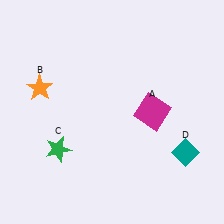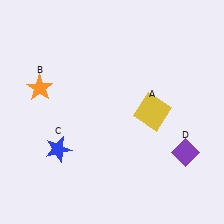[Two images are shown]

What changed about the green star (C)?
In Image 1, C is green. In Image 2, it changed to blue.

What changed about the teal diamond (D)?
In Image 1, D is teal. In Image 2, it changed to purple.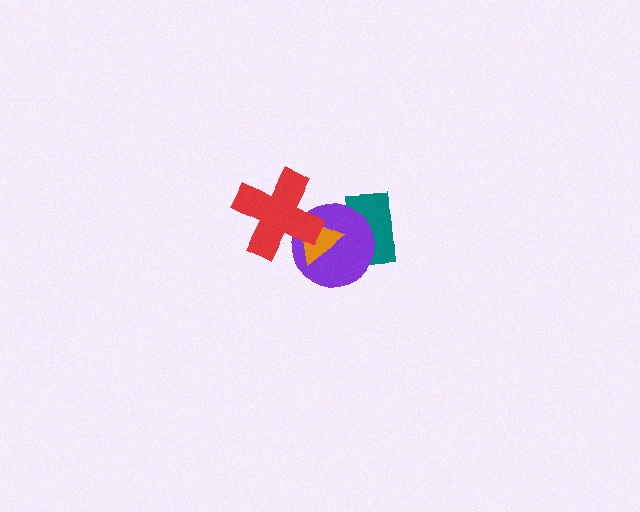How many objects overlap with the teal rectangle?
2 objects overlap with the teal rectangle.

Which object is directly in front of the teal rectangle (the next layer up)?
The purple circle is directly in front of the teal rectangle.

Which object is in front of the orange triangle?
The red cross is in front of the orange triangle.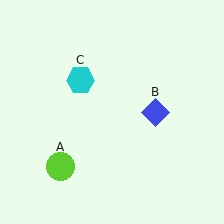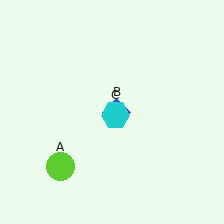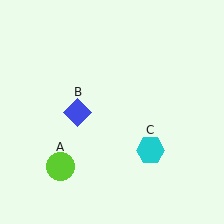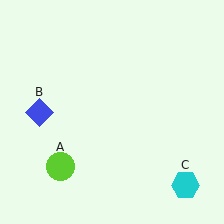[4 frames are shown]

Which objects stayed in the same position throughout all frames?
Lime circle (object A) remained stationary.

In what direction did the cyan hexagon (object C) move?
The cyan hexagon (object C) moved down and to the right.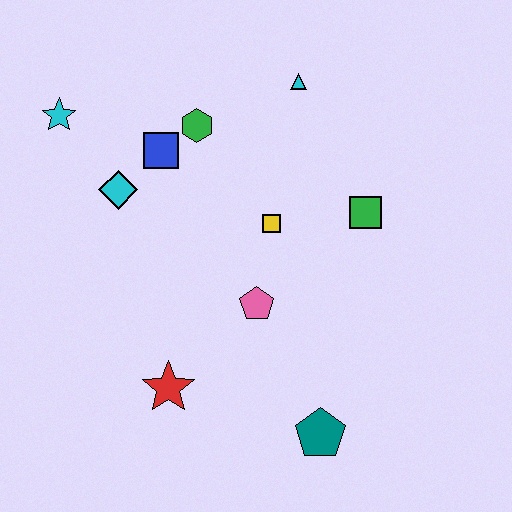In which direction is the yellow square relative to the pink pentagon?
The yellow square is above the pink pentagon.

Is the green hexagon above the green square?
Yes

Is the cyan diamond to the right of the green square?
No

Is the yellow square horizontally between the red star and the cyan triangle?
Yes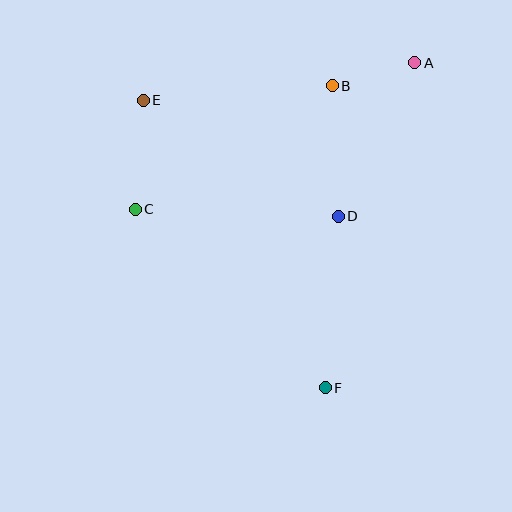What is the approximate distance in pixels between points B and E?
The distance between B and E is approximately 189 pixels.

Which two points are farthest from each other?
Points E and F are farthest from each other.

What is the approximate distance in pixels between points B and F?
The distance between B and F is approximately 302 pixels.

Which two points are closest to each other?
Points A and B are closest to each other.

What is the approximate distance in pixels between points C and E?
The distance between C and E is approximately 110 pixels.